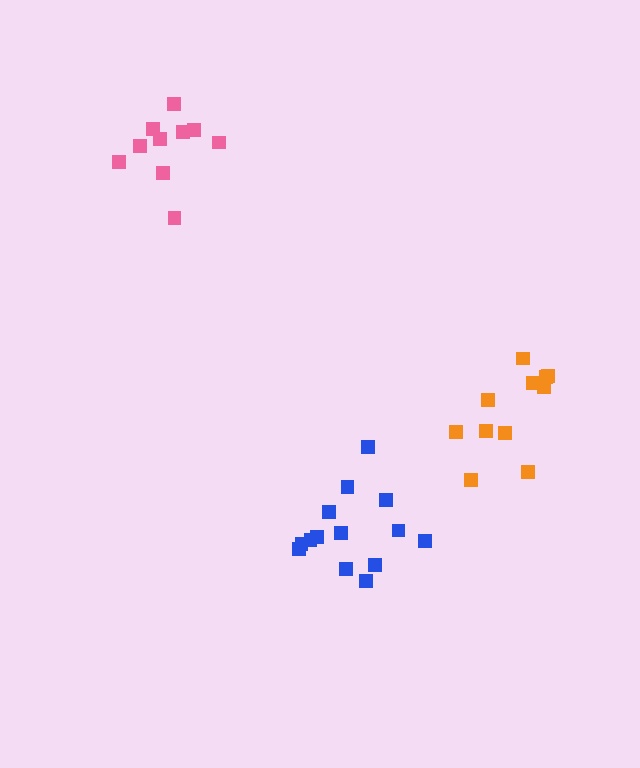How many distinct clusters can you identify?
There are 3 distinct clusters.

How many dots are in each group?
Group 1: 11 dots, Group 2: 14 dots, Group 3: 10 dots (35 total).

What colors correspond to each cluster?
The clusters are colored: orange, blue, pink.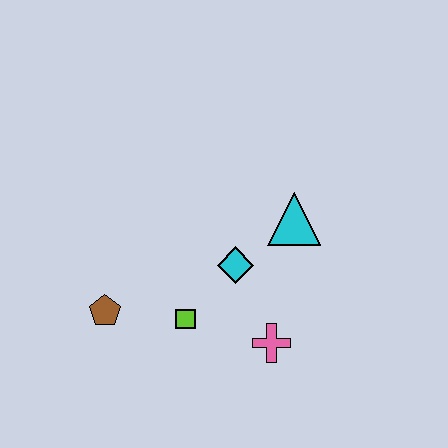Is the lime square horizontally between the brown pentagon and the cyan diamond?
Yes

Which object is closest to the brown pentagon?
The lime square is closest to the brown pentagon.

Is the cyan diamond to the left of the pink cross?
Yes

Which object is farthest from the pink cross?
The brown pentagon is farthest from the pink cross.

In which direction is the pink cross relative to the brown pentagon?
The pink cross is to the right of the brown pentagon.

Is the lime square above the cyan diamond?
No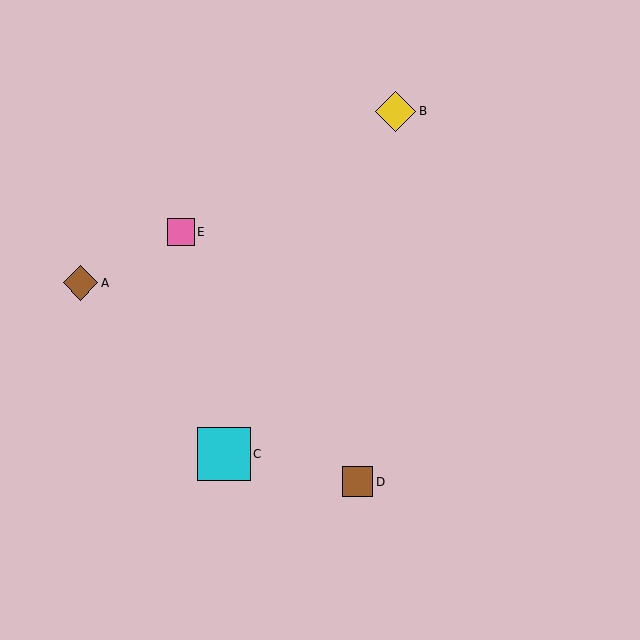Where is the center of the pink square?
The center of the pink square is at (181, 232).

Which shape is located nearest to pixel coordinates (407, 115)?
The yellow diamond (labeled B) at (396, 111) is nearest to that location.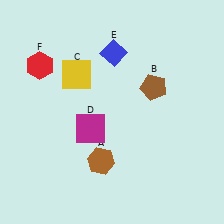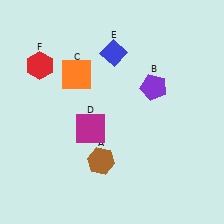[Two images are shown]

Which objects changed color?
B changed from brown to purple. C changed from yellow to orange.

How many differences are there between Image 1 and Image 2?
There are 2 differences between the two images.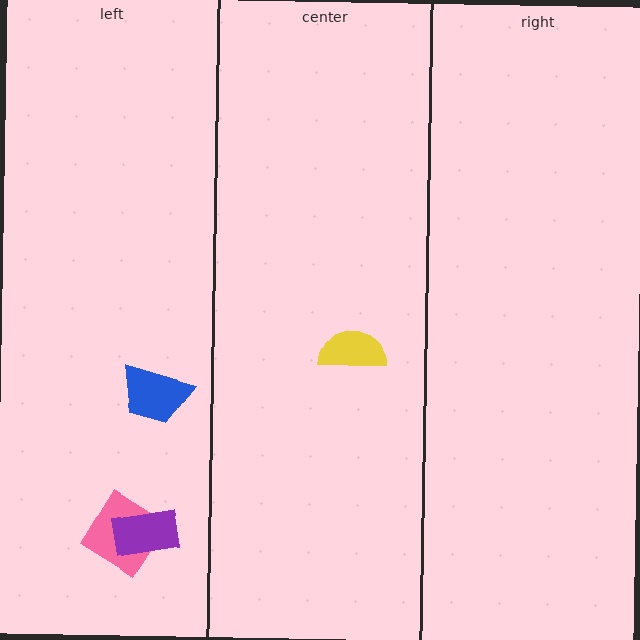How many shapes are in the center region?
1.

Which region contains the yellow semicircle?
The center region.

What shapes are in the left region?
The blue trapezoid, the pink diamond, the purple rectangle.